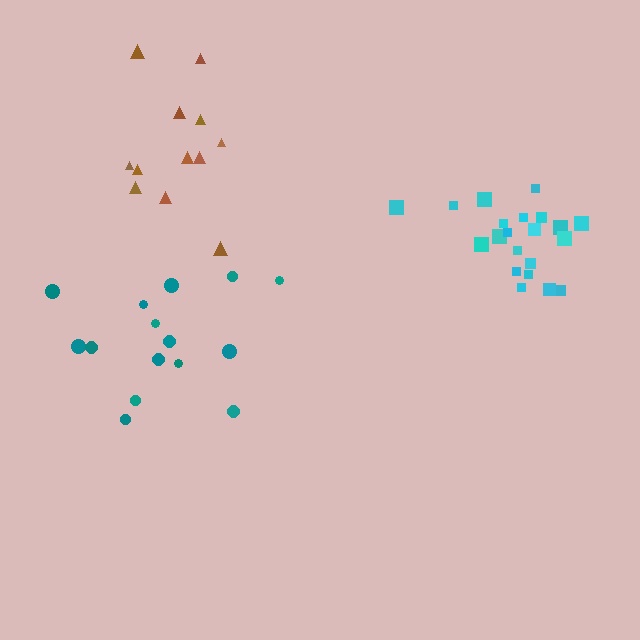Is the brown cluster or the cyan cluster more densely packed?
Cyan.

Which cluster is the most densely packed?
Cyan.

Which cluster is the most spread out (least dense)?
Brown.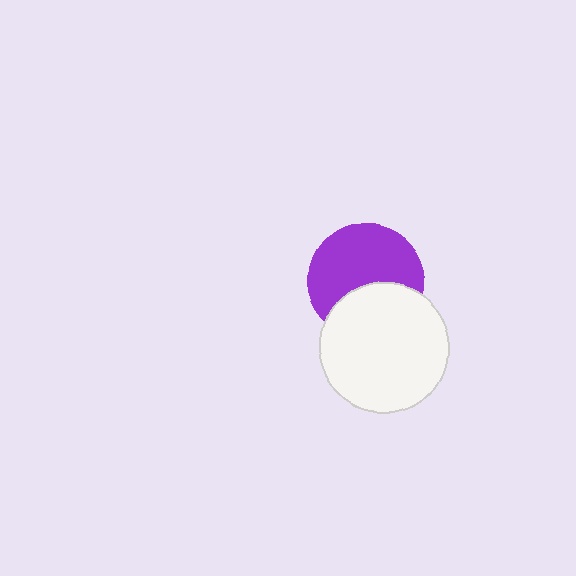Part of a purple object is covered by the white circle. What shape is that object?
It is a circle.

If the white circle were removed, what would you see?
You would see the complete purple circle.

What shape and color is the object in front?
The object in front is a white circle.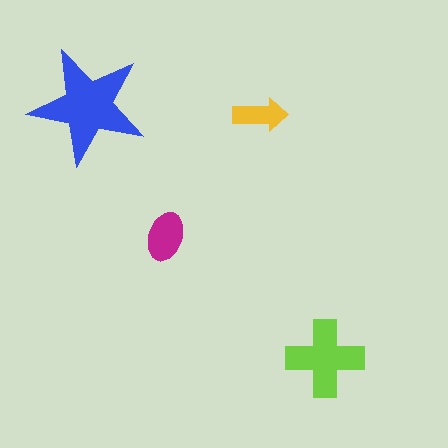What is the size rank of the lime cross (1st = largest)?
2nd.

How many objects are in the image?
There are 4 objects in the image.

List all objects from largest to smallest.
The blue star, the lime cross, the magenta ellipse, the yellow arrow.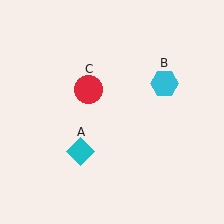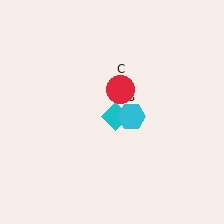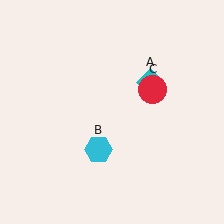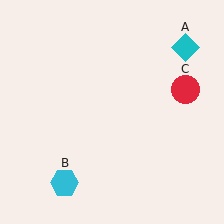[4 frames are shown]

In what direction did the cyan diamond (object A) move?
The cyan diamond (object A) moved up and to the right.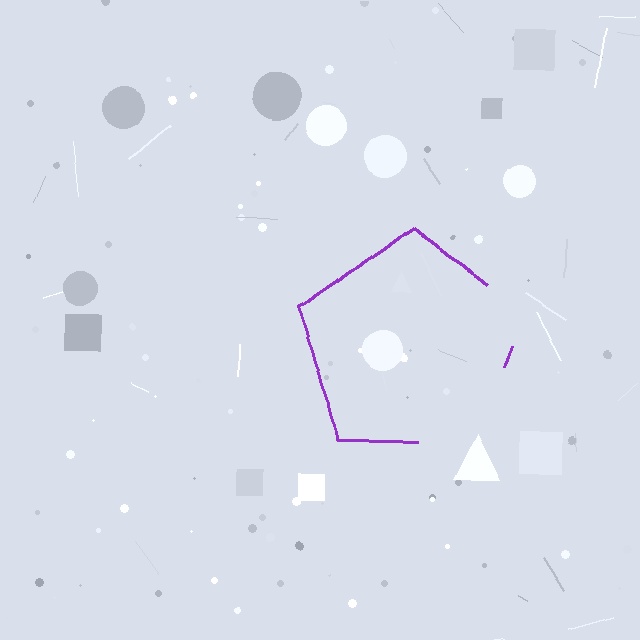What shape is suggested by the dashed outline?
The dashed outline suggests a pentagon.